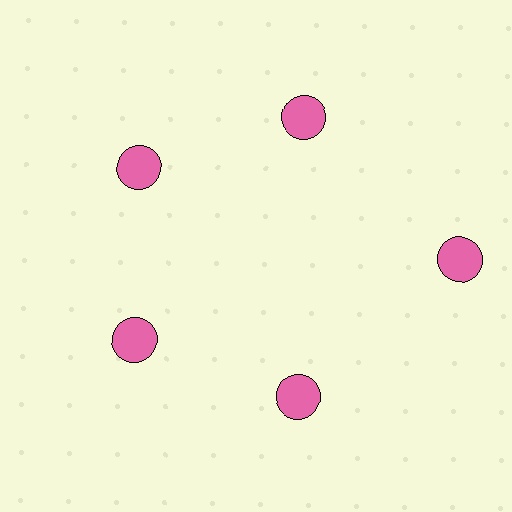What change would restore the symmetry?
The symmetry would be restored by moving it inward, back onto the ring so that all 5 circles sit at equal angles and equal distance from the center.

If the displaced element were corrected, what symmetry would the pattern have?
It would have 5-fold rotational symmetry — the pattern would map onto itself every 72 degrees.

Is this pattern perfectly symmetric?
No. The 5 pink circles are arranged in a ring, but one element near the 3 o'clock position is pushed outward from the center, breaking the 5-fold rotational symmetry.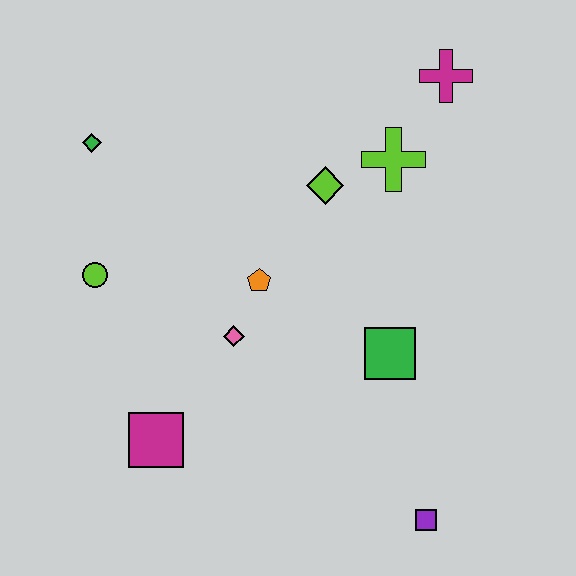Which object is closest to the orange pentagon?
The pink diamond is closest to the orange pentagon.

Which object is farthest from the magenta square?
The magenta cross is farthest from the magenta square.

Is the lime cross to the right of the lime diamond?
Yes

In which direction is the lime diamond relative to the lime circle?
The lime diamond is to the right of the lime circle.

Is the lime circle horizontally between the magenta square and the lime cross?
No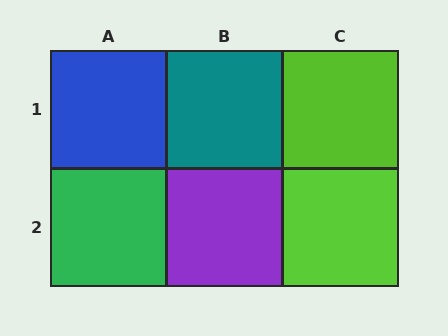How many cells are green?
1 cell is green.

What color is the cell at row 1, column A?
Blue.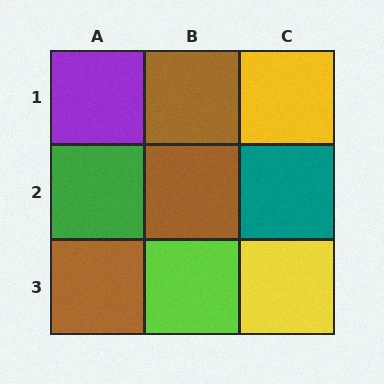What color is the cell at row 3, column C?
Yellow.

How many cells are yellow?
2 cells are yellow.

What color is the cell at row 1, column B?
Brown.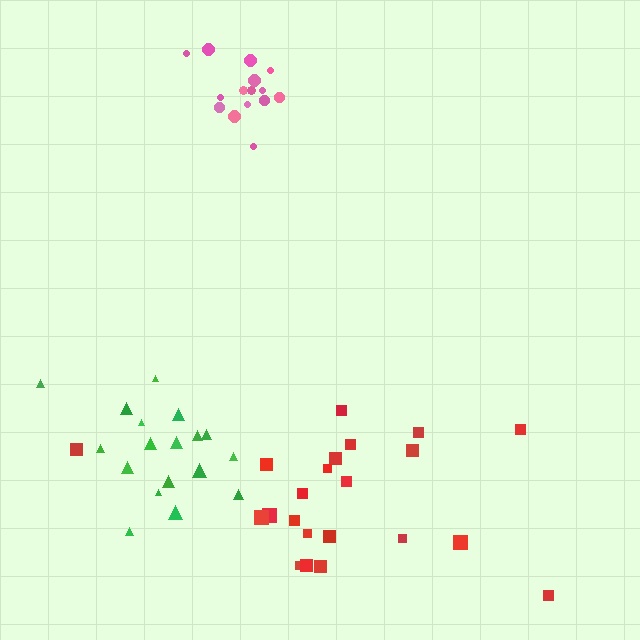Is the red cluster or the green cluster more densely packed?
Green.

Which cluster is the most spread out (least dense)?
Red.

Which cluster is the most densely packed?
Pink.